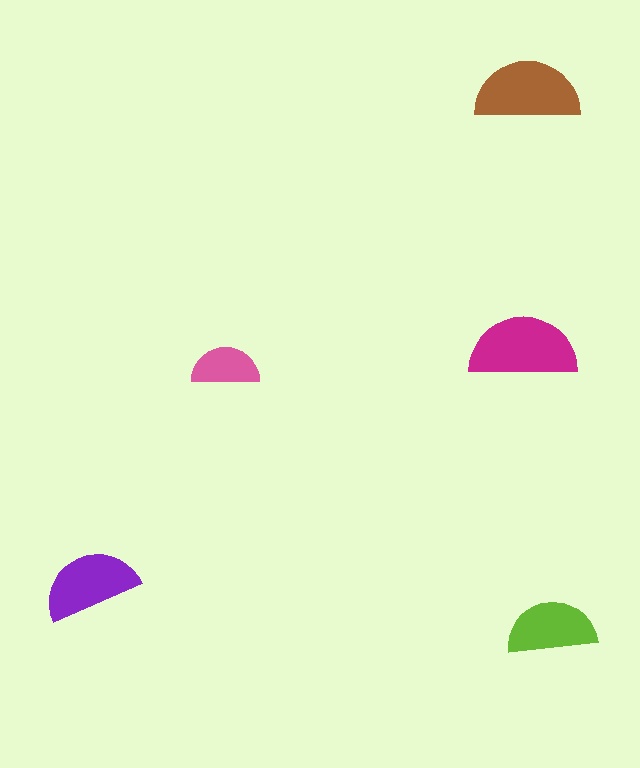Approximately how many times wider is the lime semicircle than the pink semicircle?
About 1.5 times wider.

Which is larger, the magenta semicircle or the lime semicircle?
The magenta one.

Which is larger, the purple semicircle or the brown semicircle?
The brown one.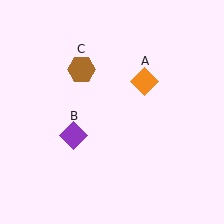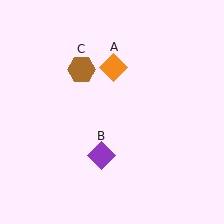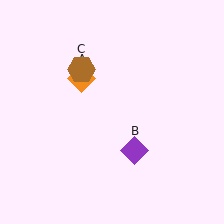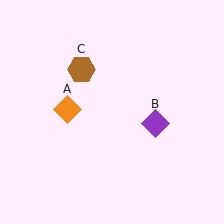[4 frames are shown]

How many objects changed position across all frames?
2 objects changed position: orange diamond (object A), purple diamond (object B).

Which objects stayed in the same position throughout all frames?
Brown hexagon (object C) remained stationary.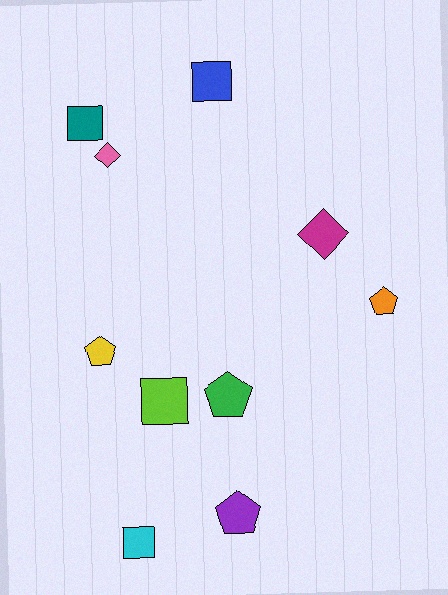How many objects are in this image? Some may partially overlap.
There are 10 objects.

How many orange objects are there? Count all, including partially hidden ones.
There is 1 orange object.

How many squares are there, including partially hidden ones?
There are 4 squares.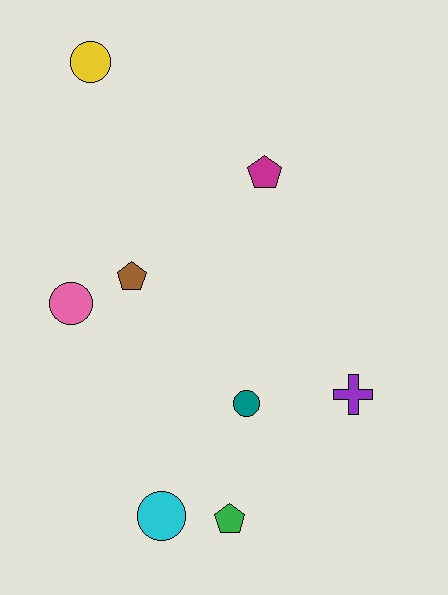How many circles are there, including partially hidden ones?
There are 4 circles.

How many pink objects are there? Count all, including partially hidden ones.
There is 1 pink object.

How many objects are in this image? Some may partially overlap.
There are 8 objects.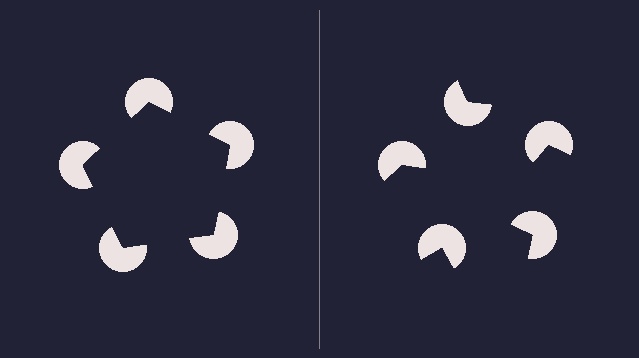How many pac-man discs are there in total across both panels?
10 — 5 on each side.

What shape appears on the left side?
An illusory pentagon.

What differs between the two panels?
The pac-man discs are positioned identically on both sides; only the wedge orientations differ. On the left they align to a pentagon; on the right they are misaligned.